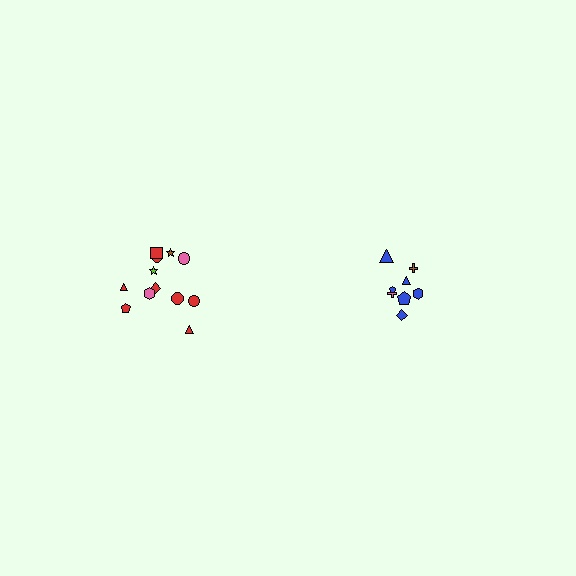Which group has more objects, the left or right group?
The left group.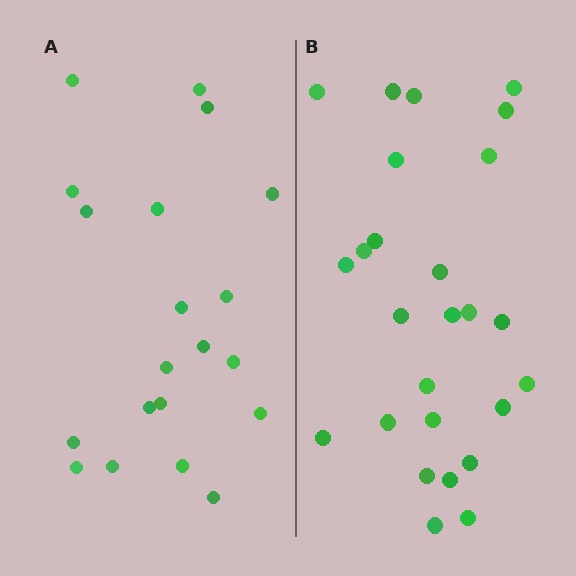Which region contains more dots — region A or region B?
Region B (the right region) has more dots.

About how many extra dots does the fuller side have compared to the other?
Region B has about 6 more dots than region A.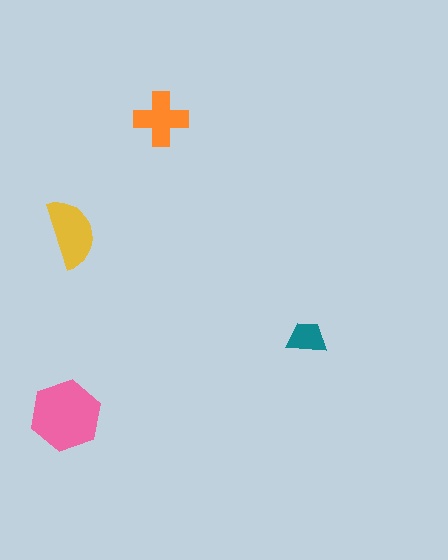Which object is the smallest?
The teal trapezoid.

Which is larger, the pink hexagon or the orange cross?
The pink hexagon.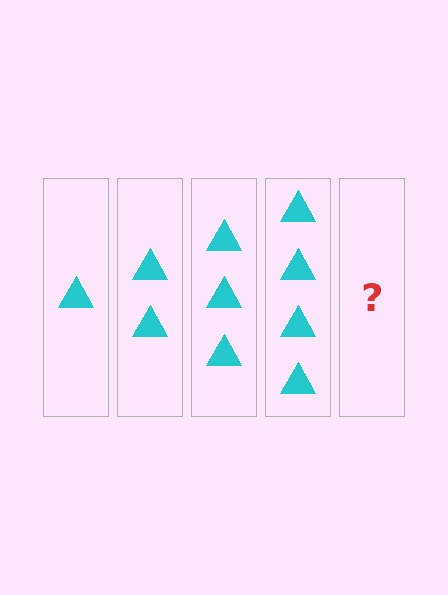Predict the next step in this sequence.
The next step is 5 triangles.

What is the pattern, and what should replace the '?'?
The pattern is that each step adds one more triangle. The '?' should be 5 triangles.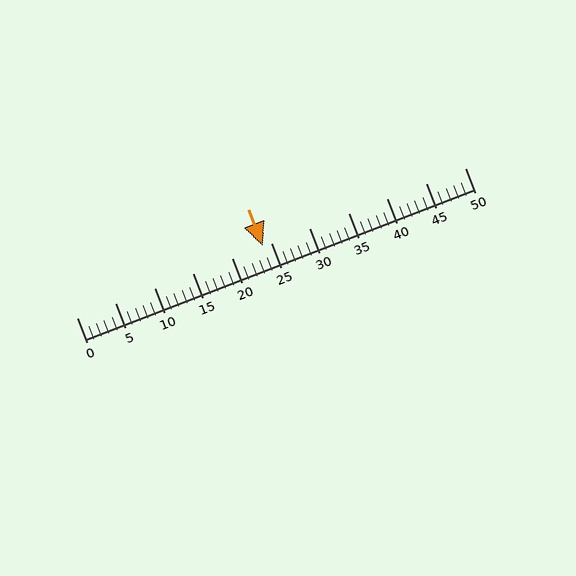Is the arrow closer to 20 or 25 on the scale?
The arrow is closer to 25.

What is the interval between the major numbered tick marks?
The major tick marks are spaced 5 units apart.